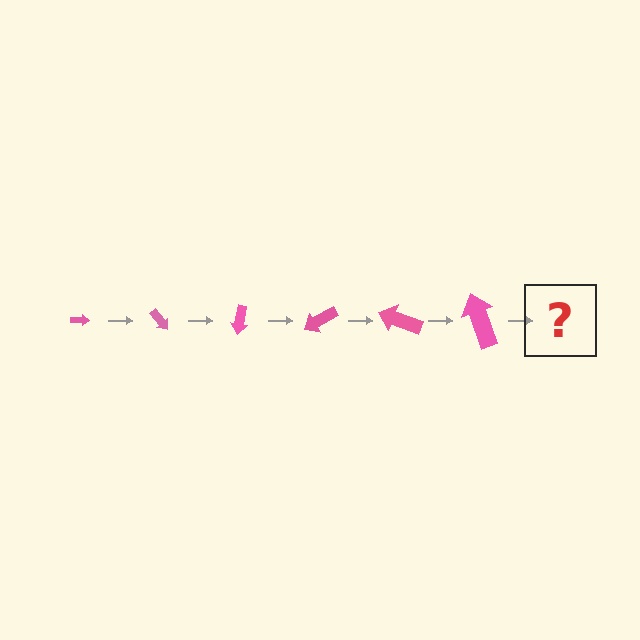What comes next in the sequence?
The next element should be an arrow, larger than the previous one and rotated 300 degrees from the start.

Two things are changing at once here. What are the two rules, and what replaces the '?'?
The two rules are that the arrow grows larger each step and it rotates 50 degrees each step. The '?' should be an arrow, larger than the previous one and rotated 300 degrees from the start.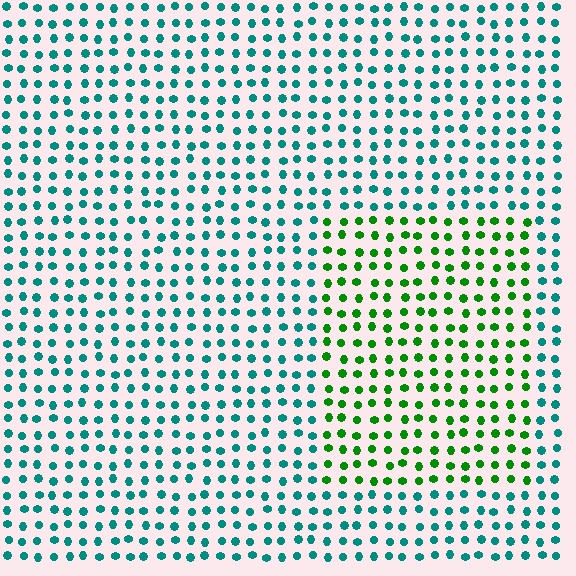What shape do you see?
I see a rectangle.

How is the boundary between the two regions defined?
The boundary is defined purely by a slight shift in hue (about 53 degrees). Spacing, size, and orientation are identical on both sides.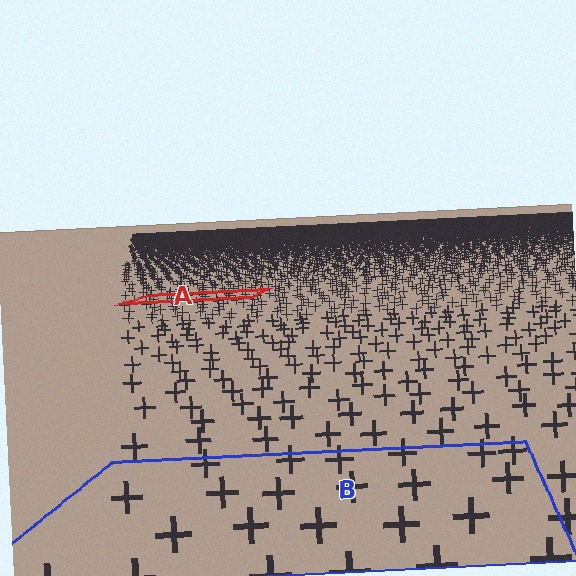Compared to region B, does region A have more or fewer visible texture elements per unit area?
Region A has more texture elements per unit area — they are packed more densely because it is farther away.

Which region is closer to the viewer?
Region B is closer. The texture elements there are larger and more spread out.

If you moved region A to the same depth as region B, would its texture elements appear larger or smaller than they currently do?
They would appear larger. At a closer depth, the same texture elements are projected at a bigger on-screen size.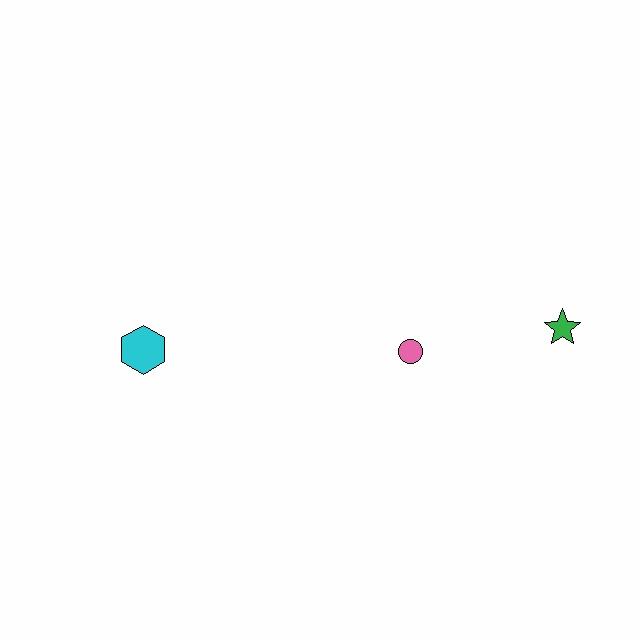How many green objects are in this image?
There is 1 green object.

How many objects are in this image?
There are 3 objects.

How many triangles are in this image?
There are no triangles.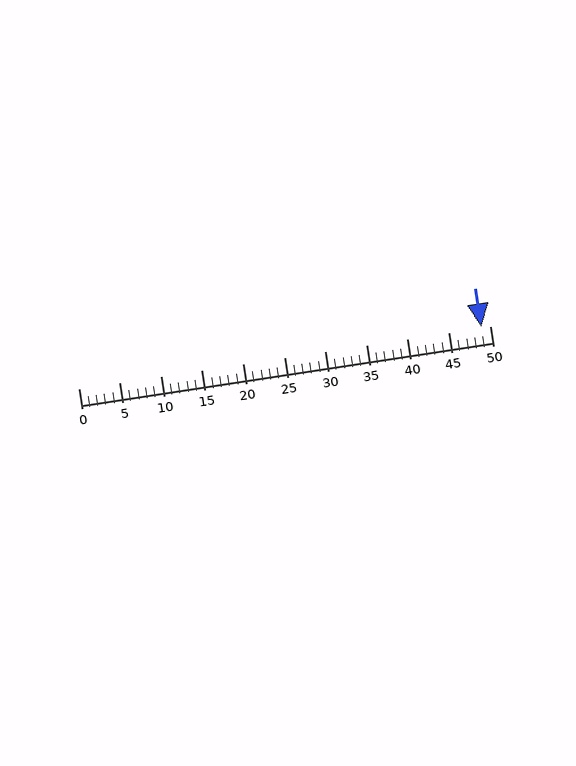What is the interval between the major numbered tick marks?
The major tick marks are spaced 5 units apart.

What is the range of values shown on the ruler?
The ruler shows values from 0 to 50.